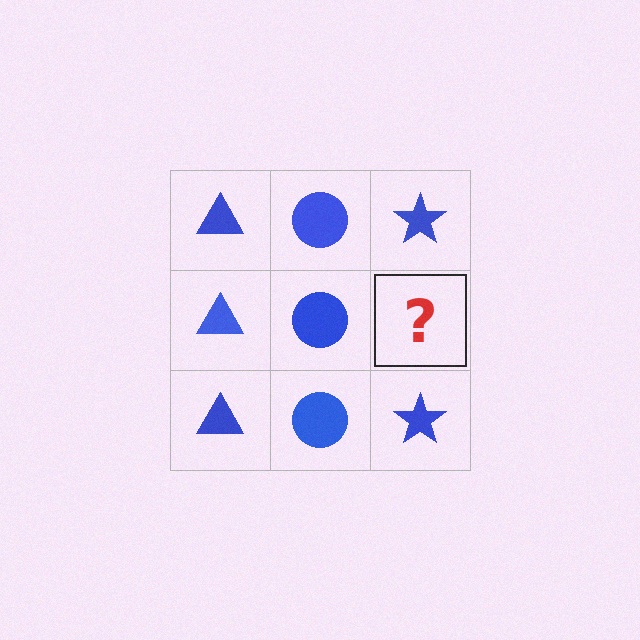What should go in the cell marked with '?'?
The missing cell should contain a blue star.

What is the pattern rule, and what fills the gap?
The rule is that each column has a consistent shape. The gap should be filled with a blue star.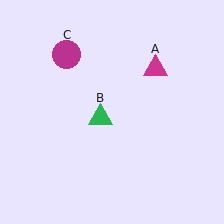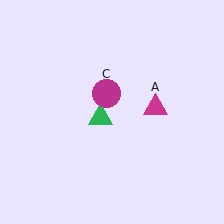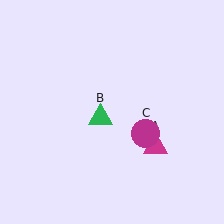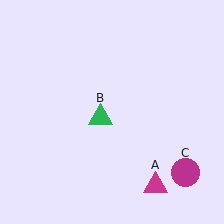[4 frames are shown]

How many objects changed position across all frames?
2 objects changed position: magenta triangle (object A), magenta circle (object C).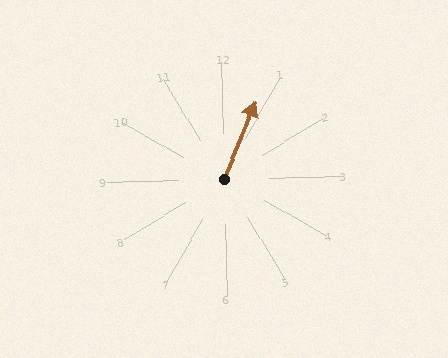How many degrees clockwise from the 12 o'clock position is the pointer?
Approximately 24 degrees.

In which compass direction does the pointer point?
Northeast.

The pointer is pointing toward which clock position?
Roughly 1 o'clock.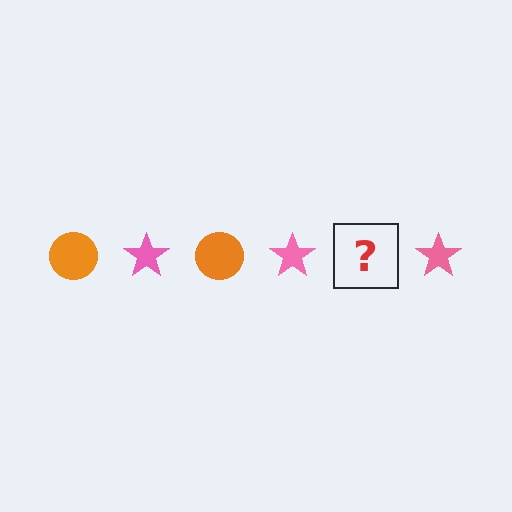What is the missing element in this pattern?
The missing element is an orange circle.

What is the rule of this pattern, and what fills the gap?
The rule is that the pattern alternates between orange circle and pink star. The gap should be filled with an orange circle.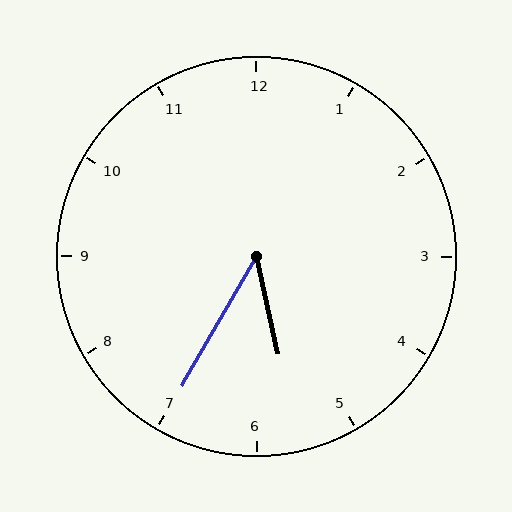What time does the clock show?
5:35.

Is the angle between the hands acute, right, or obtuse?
It is acute.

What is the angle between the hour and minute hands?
Approximately 42 degrees.